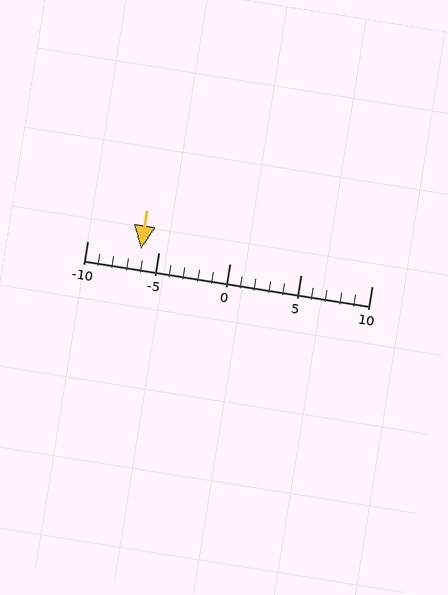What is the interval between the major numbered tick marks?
The major tick marks are spaced 5 units apart.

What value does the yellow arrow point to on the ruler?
The yellow arrow points to approximately -6.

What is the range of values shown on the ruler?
The ruler shows values from -10 to 10.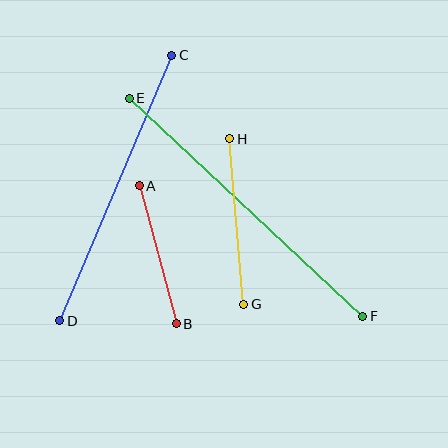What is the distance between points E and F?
The distance is approximately 320 pixels.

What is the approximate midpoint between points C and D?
The midpoint is at approximately (116, 188) pixels.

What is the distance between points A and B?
The distance is approximately 143 pixels.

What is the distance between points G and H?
The distance is approximately 166 pixels.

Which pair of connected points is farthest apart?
Points E and F are farthest apart.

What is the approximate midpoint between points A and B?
The midpoint is at approximately (158, 255) pixels.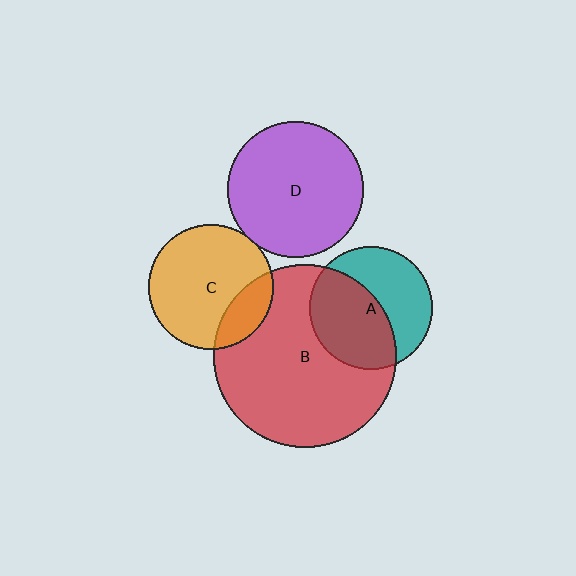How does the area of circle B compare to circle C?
Approximately 2.2 times.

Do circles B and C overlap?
Yes.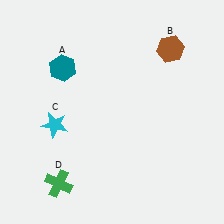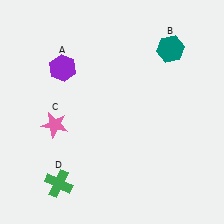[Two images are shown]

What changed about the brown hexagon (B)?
In Image 1, B is brown. In Image 2, it changed to teal.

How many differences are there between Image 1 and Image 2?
There are 3 differences between the two images.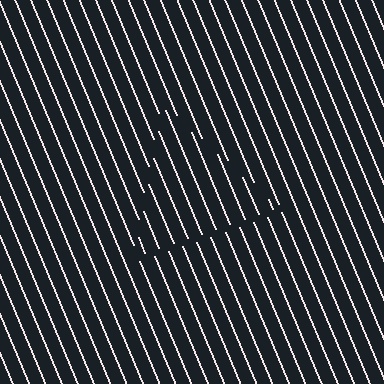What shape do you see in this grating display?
An illusory triangle. The interior of the shape contains the same grating, shifted by half a period — the contour is defined by the phase discontinuity where line-ends from the inner and outer gratings abut.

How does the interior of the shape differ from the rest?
The interior of the shape contains the same grating, shifted by half a period — the contour is defined by the phase discontinuity where line-ends from the inner and outer gratings abut.